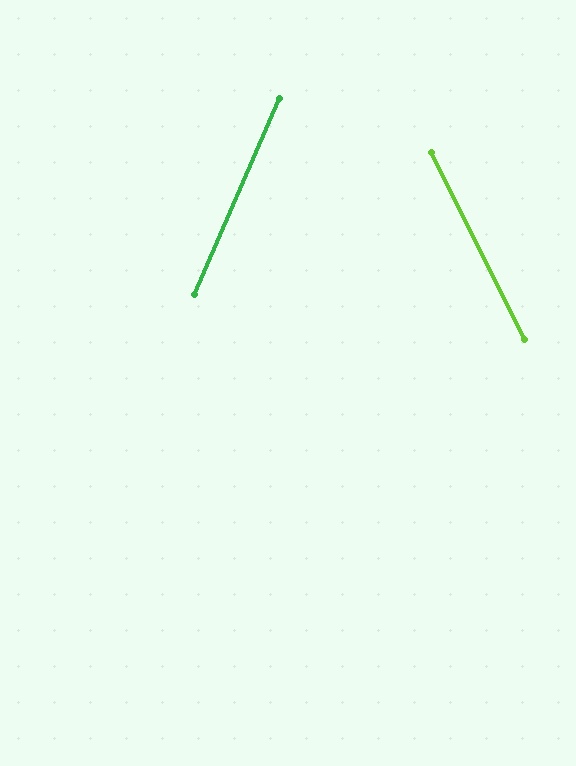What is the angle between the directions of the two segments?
Approximately 50 degrees.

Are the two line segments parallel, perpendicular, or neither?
Neither parallel nor perpendicular — they differ by about 50°.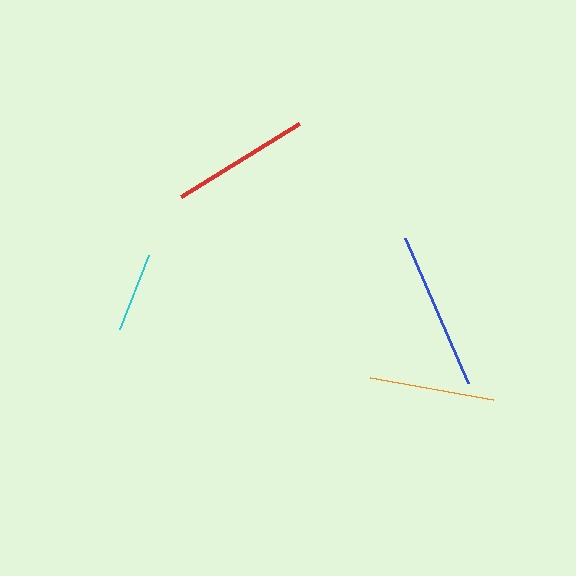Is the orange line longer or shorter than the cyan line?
The orange line is longer than the cyan line.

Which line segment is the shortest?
The cyan line is the shortest at approximately 80 pixels.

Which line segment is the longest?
The blue line is the longest at approximately 158 pixels.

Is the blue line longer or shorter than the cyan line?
The blue line is longer than the cyan line.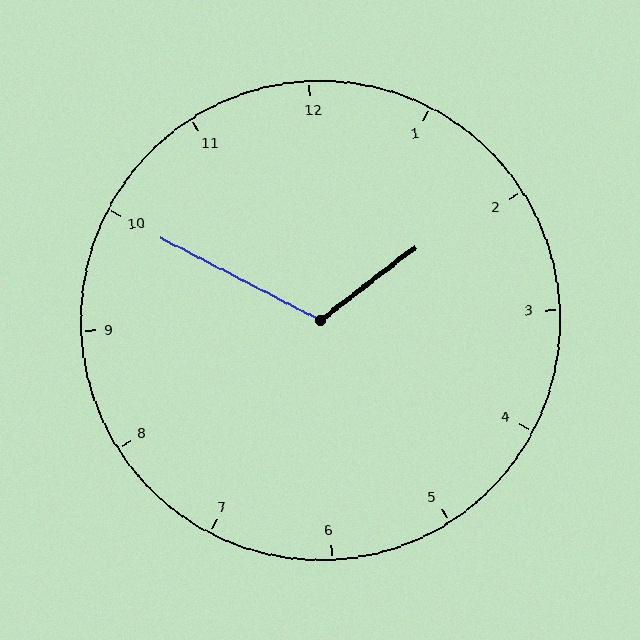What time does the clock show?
1:50.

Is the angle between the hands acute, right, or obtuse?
It is obtuse.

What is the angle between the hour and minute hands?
Approximately 115 degrees.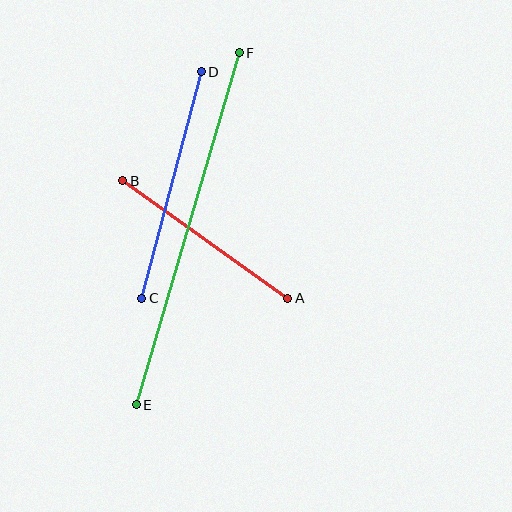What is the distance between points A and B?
The distance is approximately 203 pixels.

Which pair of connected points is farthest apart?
Points E and F are farthest apart.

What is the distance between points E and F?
The distance is approximately 367 pixels.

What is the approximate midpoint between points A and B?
The midpoint is at approximately (205, 240) pixels.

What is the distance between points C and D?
The distance is approximately 234 pixels.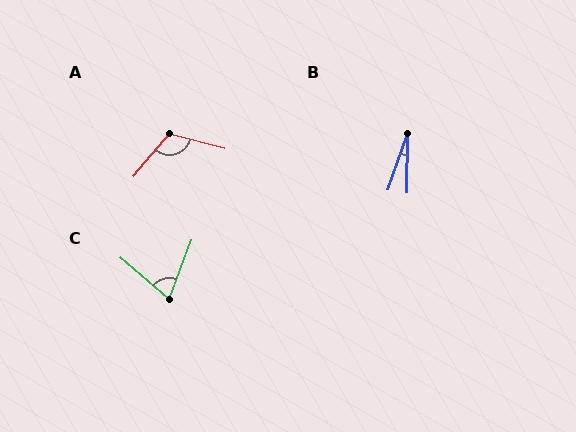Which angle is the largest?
A, at approximately 115 degrees.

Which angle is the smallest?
B, at approximately 19 degrees.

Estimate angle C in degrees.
Approximately 70 degrees.